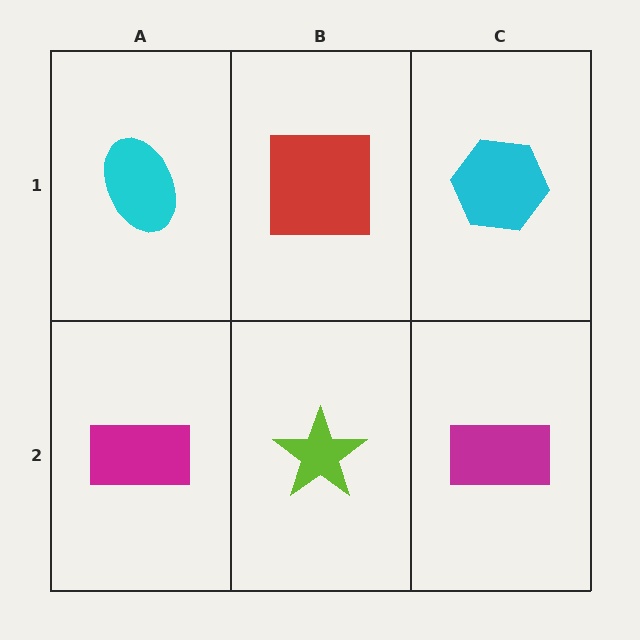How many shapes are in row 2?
3 shapes.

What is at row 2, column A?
A magenta rectangle.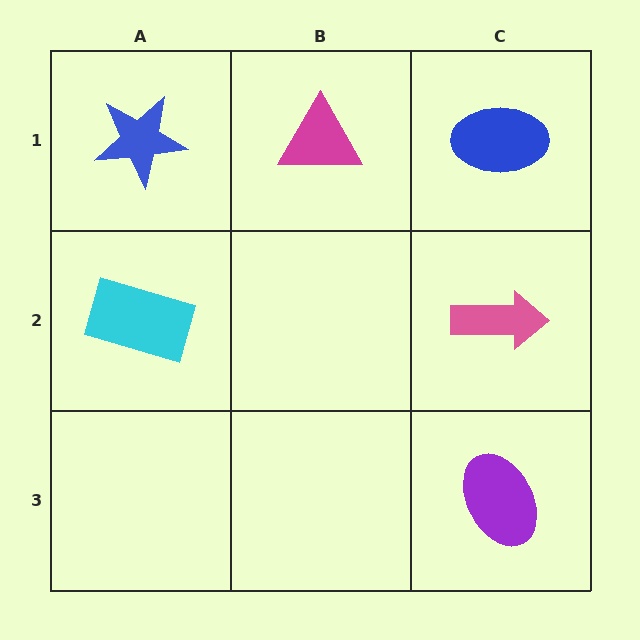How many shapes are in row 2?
2 shapes.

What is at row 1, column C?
A blue ellipse.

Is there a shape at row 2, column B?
No, that cell is empty.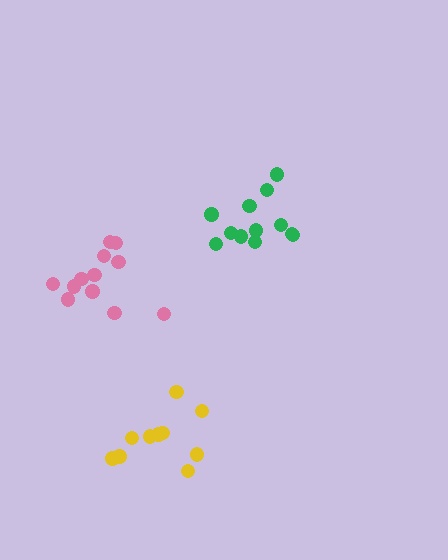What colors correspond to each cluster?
The clusters are colored: pink, green, yellow.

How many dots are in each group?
Group 1: 12 dots, Group 2: 12 dots, Group 3: 10 dots (34 total).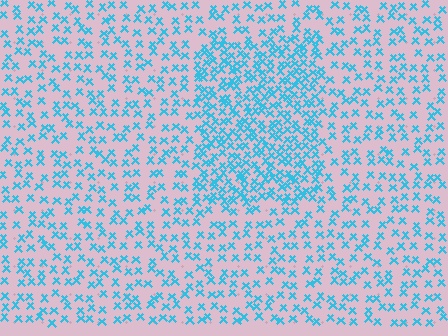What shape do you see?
I see a rectangle.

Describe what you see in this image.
The image contains small cyan elements arranged at two different densities. A rectangle-shaped region is visible where the elements are more densely packed than the surrounding area.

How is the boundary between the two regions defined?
The boundary is defined by a change in element density (approximately 2.1x ratio). All elements are the same color, size, and shape.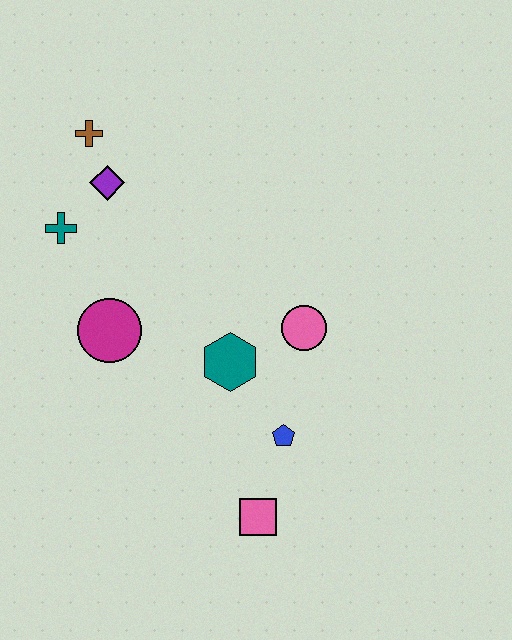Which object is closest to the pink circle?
The teal hexagon is closest to the pink circle.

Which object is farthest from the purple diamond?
The pink square is farthest from the purple diamond.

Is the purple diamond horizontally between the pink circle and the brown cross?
Yes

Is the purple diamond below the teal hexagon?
No